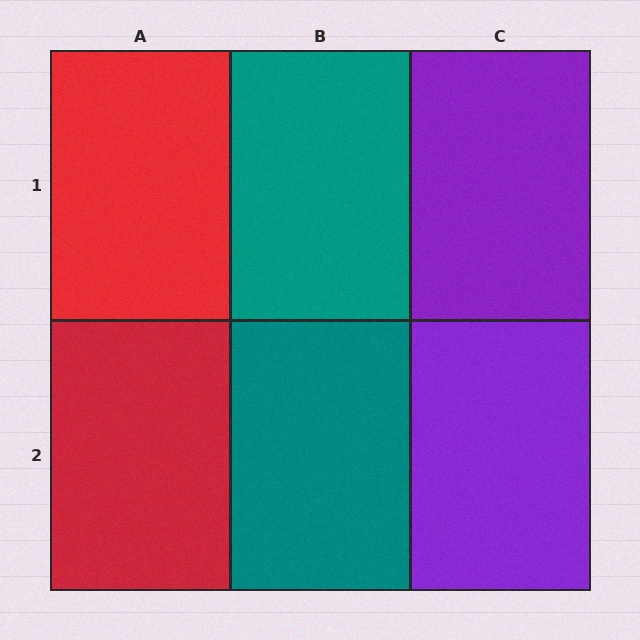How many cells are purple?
2 cells are purple.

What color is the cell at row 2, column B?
Teal.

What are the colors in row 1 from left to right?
Red, teal, purple.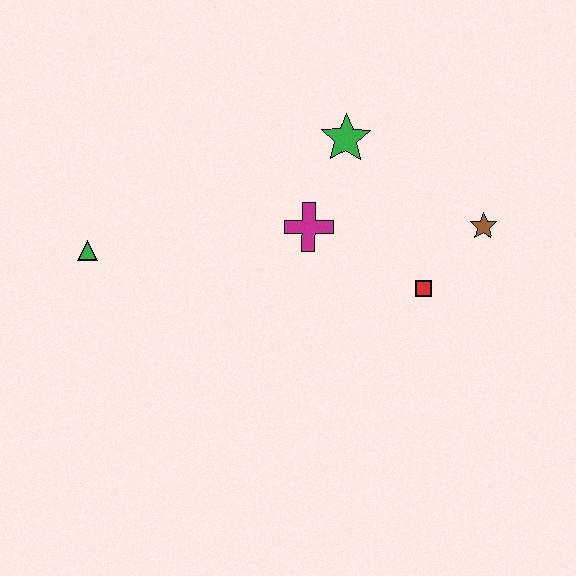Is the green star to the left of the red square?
Yes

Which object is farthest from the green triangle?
The brown star is farthest from the green triangle.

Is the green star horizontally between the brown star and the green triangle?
Yes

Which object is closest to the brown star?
The red square is closest to the brown star.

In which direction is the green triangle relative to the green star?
The green triangle is to the left of the green star.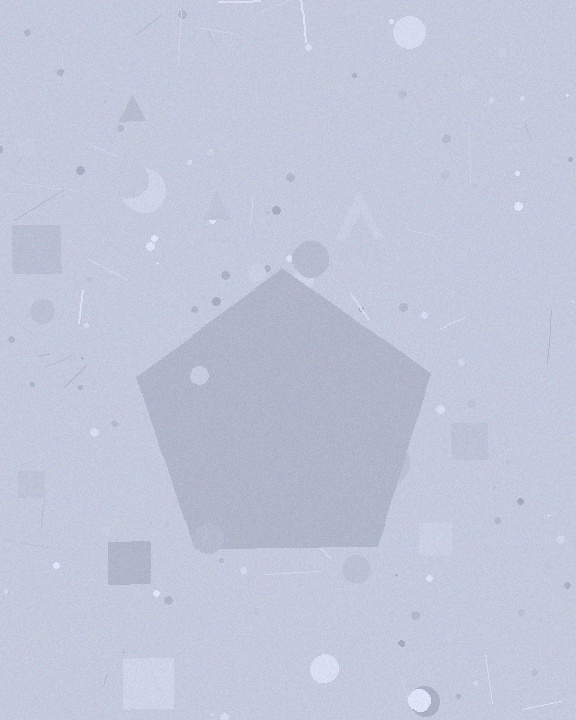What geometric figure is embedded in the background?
A pentagon is embedded in the background.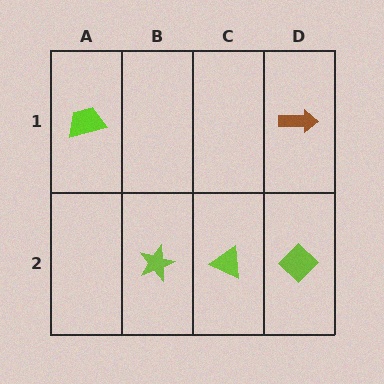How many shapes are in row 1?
2 shapes.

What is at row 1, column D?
A brown arrow.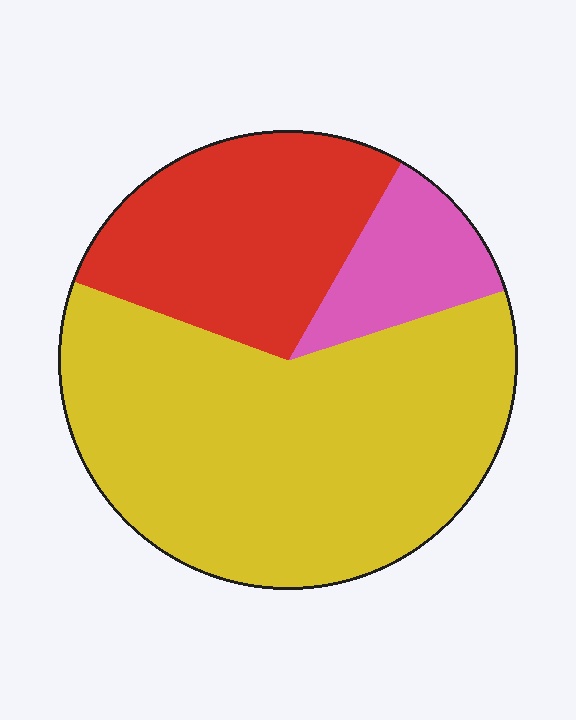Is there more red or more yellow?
Yellow.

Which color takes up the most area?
Yellow, at roughly 60%.